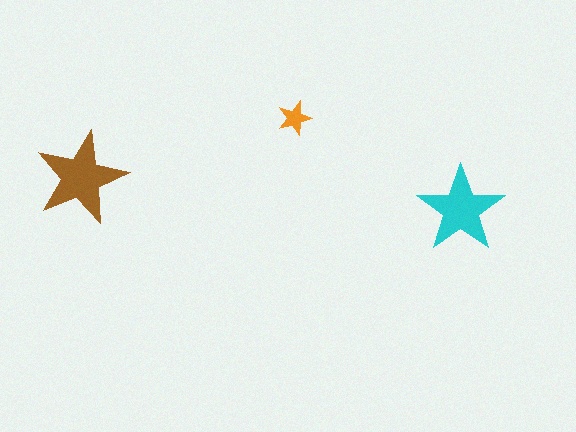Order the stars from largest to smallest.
the brown one, the cyan one, the orange one.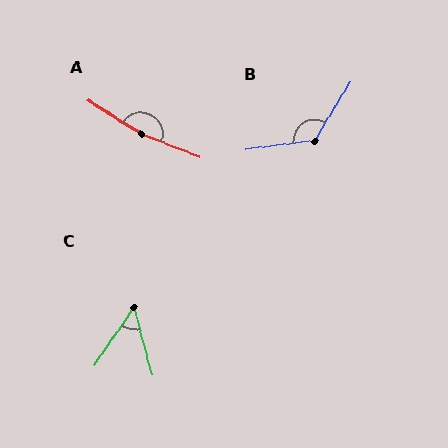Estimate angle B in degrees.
Approximately 129 degrees.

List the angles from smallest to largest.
C (49°), B (129°), A (170°).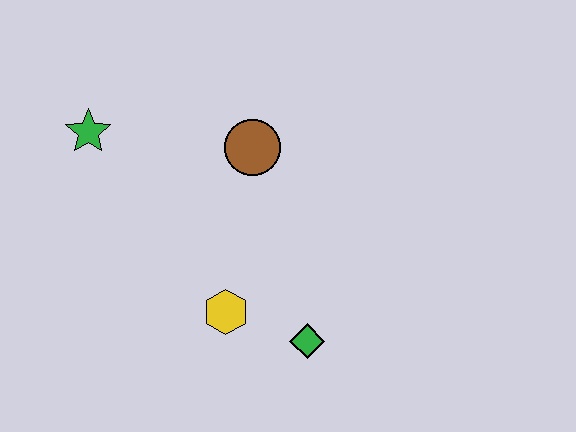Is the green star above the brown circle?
Yes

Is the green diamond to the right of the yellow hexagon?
Yes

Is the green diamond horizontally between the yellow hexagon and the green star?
No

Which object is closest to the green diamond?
The yellow hexagon is closest to the green diamond.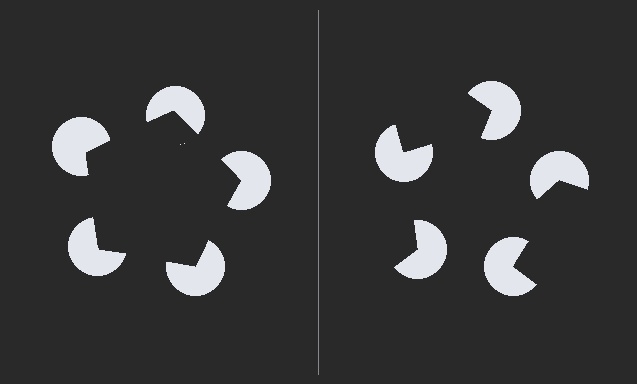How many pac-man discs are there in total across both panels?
10 — 5 on each side.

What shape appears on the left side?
An illusory pentagon.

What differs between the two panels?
The pac-man discs are positioned identically on both sides; only the wedge orientations differ. On the left they align to a pentagon; on the right they are misaligned.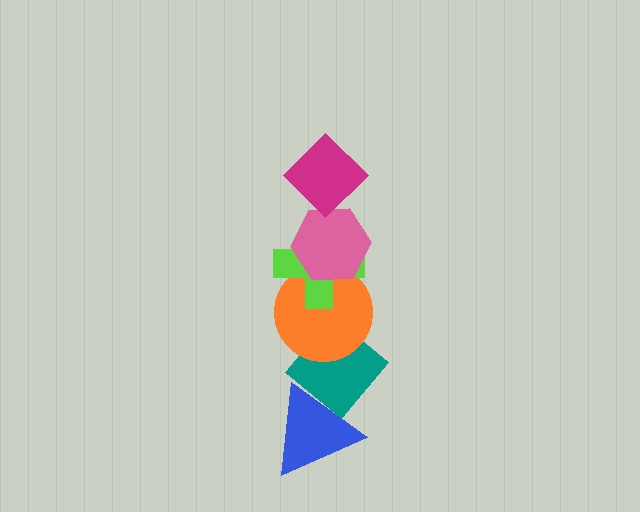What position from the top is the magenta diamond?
The magenta diamond is 1st from the top.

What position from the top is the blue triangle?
The blue triangle is 6th from the top.